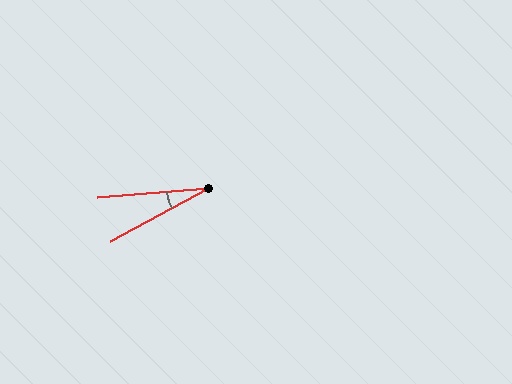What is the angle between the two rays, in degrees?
Approximately 24 degrees.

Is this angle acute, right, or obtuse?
It is acute.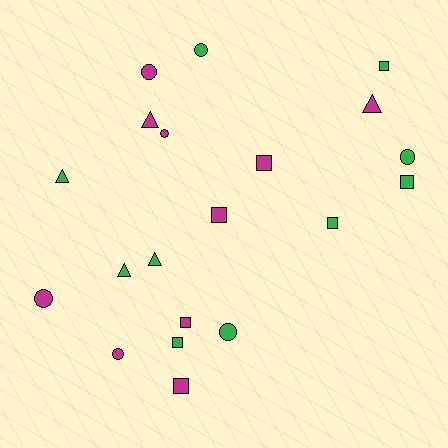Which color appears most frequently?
Magenta, with 10 objects.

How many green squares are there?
There are 4 green squares.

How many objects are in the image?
There are 20 objects.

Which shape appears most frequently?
Square, with 8 objects.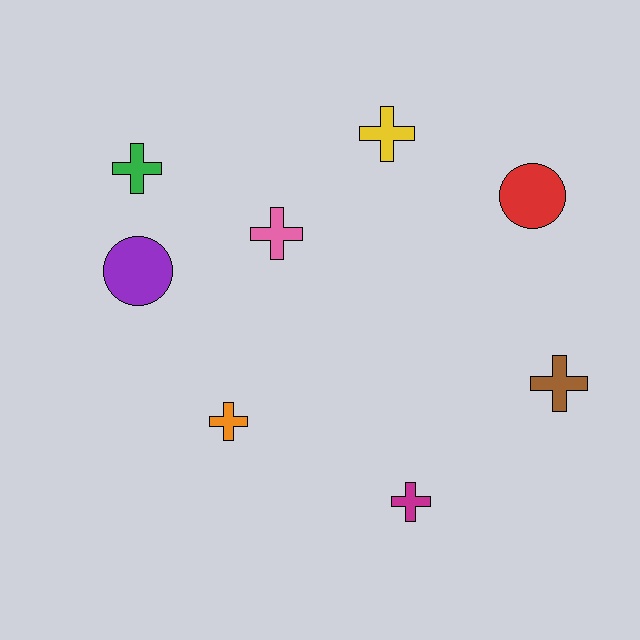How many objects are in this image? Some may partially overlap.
There are 8 objects.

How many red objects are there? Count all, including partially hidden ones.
There is 1 red object.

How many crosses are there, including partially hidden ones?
There are 6 crosses.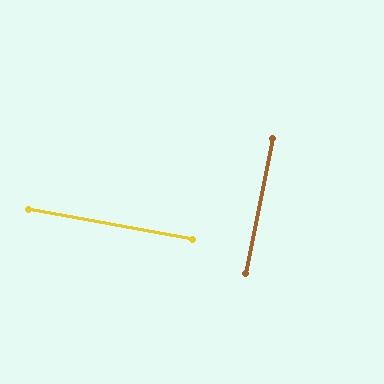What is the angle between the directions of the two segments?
Approximately 89 degrees.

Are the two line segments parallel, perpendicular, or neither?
Perpendicular — they meet at approximately 89°.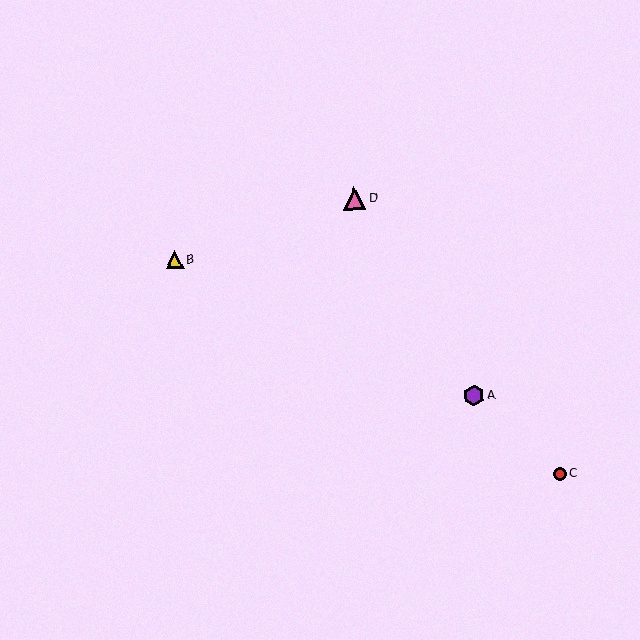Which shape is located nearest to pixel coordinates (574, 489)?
The red circle (labeled C) at (560, 474) is nearest to that location.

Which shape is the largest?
The pink triangle (labeled D) is the largest.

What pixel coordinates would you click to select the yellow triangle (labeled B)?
Click at (175, 260) to select the yellow triangle B.